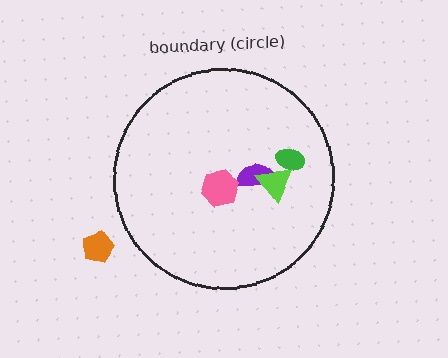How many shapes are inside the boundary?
4 inside, 1 outside.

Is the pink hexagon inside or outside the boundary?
Inside.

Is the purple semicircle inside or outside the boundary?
Inside.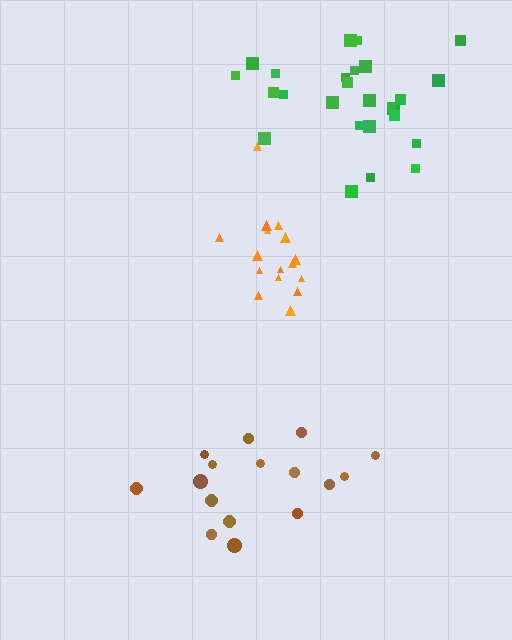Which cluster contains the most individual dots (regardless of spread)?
Green (26).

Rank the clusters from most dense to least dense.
green, orange, brown.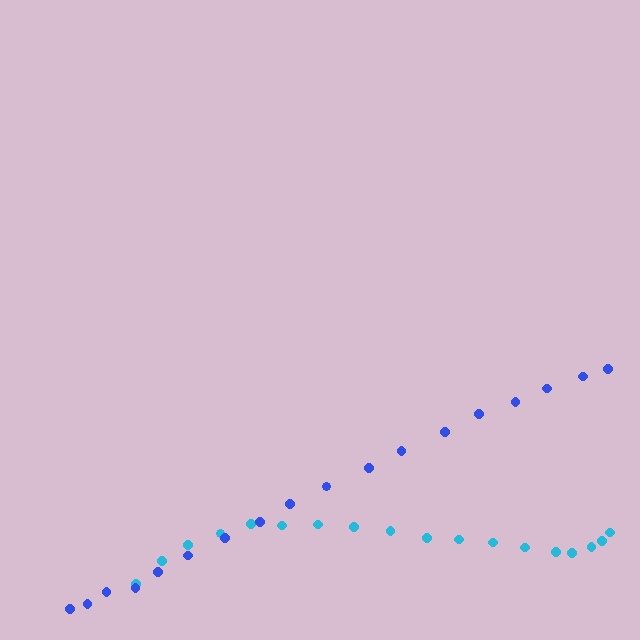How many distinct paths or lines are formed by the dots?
There are 2 distinct paths.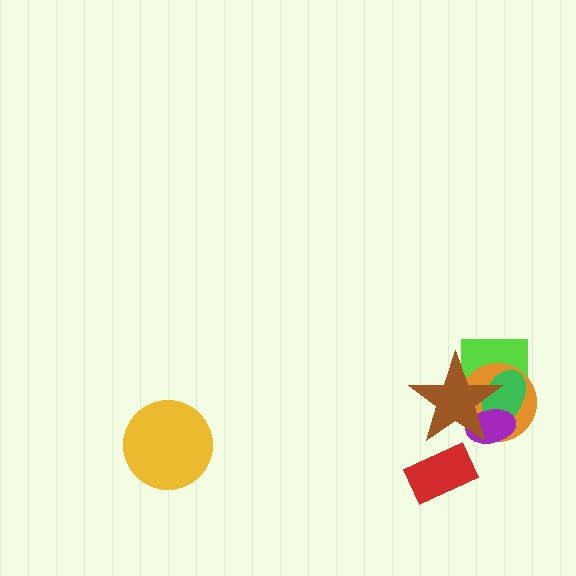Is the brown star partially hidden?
No, no other shape covers it.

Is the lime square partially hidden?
Yes, it is partially covered by another shape.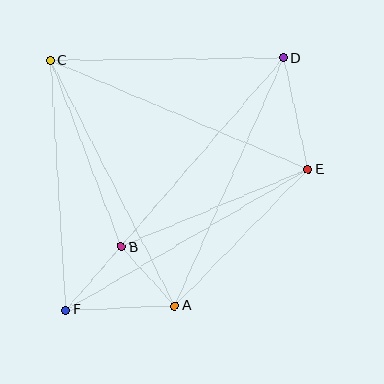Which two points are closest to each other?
Points A and B are closest to each other.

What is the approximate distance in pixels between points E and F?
The distance between E and F is approximately 280 pixels.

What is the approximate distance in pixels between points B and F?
The distance between B and F is approximately 84 pixels.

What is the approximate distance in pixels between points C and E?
The distance between C and E is approximately 280 pixels.